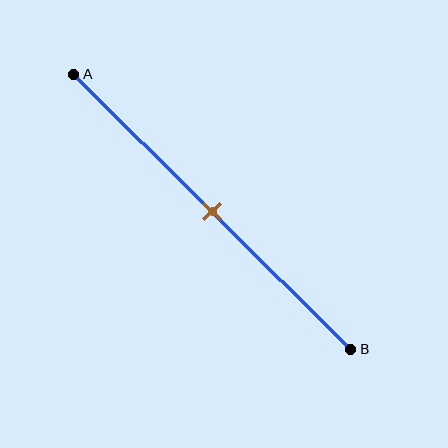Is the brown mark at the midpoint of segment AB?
Yes, the mark is approximately at the midpoint.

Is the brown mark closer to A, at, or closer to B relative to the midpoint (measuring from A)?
The brown mark is approximately at the midpoint of segment AB.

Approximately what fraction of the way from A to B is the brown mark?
The brown mark is approximately 50% of the way from A to B.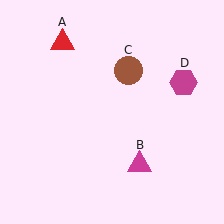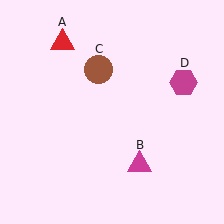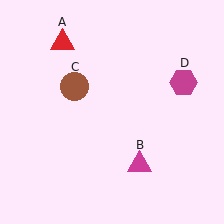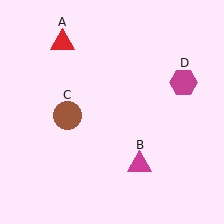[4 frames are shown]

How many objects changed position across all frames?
1 object changed position: brown circle (object C).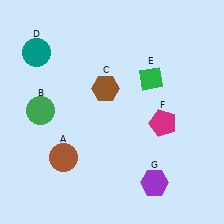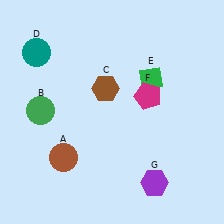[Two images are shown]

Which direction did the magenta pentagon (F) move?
The magenta pentagon (F) moved up.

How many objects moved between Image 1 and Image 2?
1 object moved between the two images.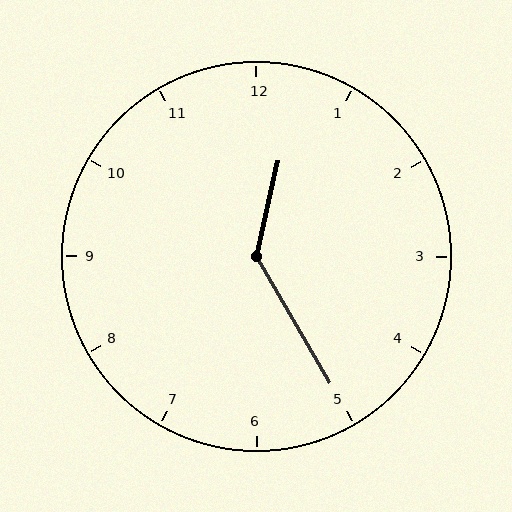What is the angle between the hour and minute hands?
Approximately 138 degrees.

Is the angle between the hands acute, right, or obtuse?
It is obtuse.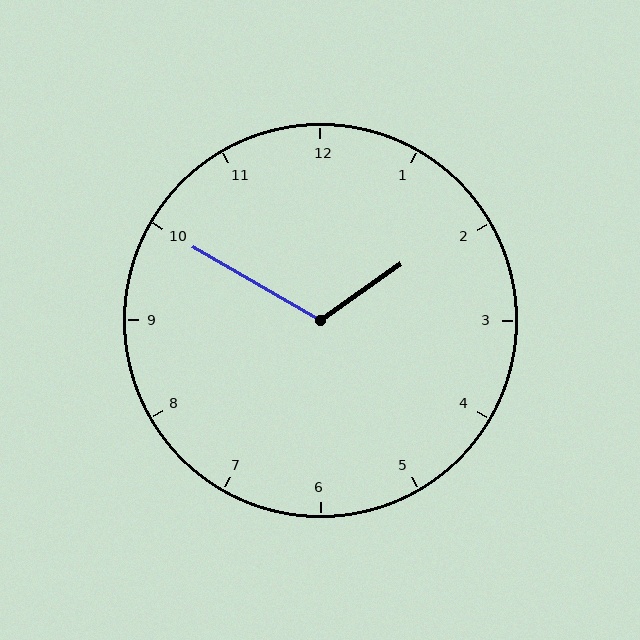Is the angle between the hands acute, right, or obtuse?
It is obtuse.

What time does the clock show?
1:50.